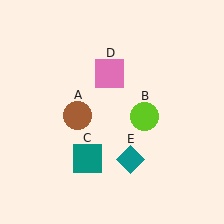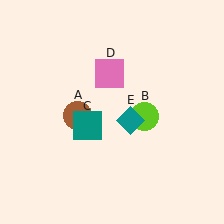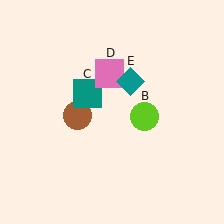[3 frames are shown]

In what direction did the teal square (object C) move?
The teal square (object C) moved up.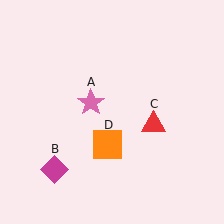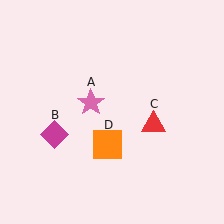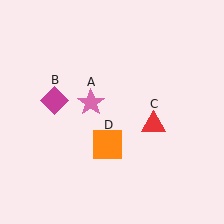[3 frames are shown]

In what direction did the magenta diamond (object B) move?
The magenta diamond (object B) moved up.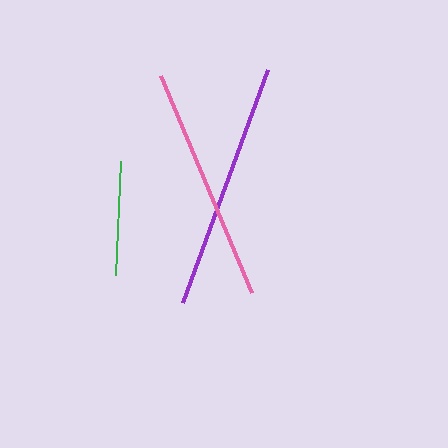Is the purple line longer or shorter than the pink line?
The purple line is longer than the pink line.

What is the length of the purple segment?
The purple segment is approximately 249 pixels long.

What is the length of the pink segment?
The pink segment is approximately 235 pixels long.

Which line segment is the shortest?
The green line is the shortest at approximately 114 pixels.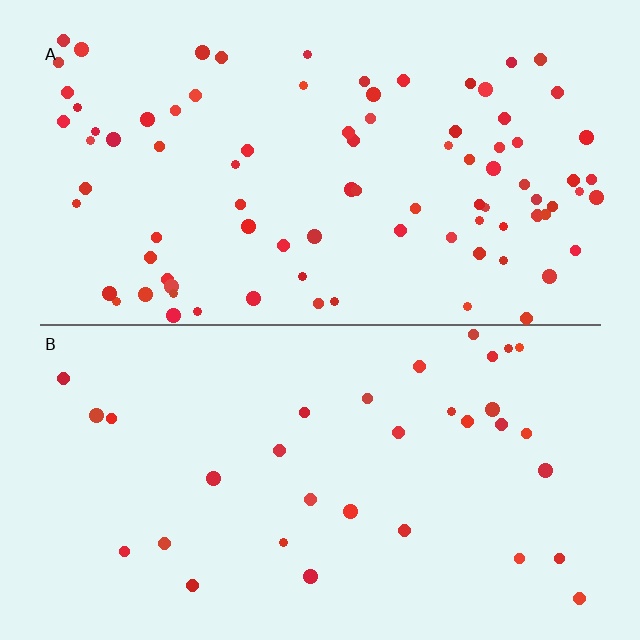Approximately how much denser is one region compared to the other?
Approximately 2.6× — region A over region B.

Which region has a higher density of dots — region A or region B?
A (the top).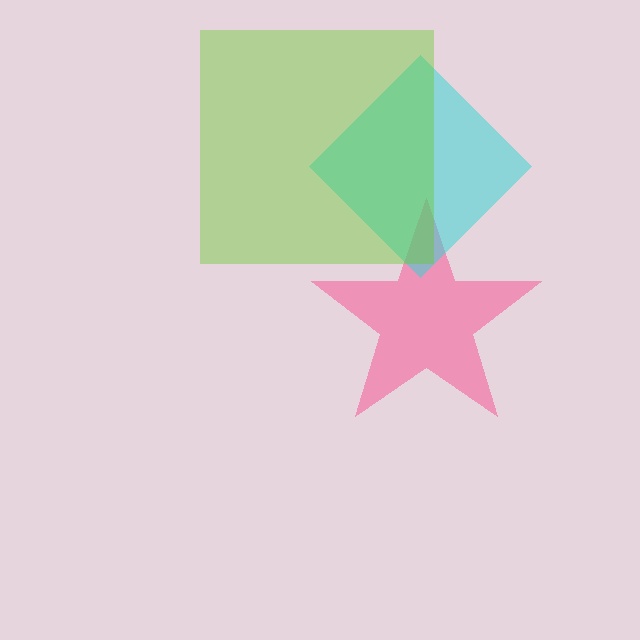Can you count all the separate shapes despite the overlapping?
Yes, there are 3 separate shapes.